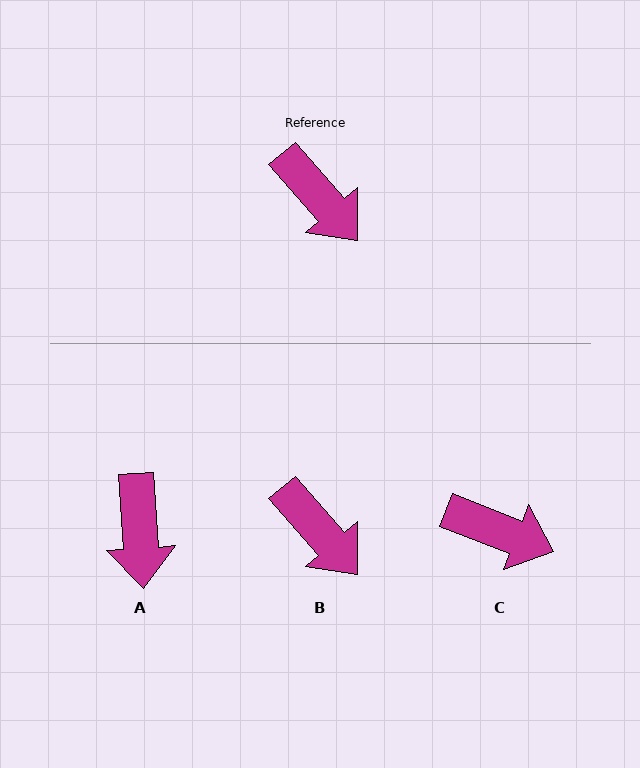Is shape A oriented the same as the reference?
No, it is off by about 37 degrees.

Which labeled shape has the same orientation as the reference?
B.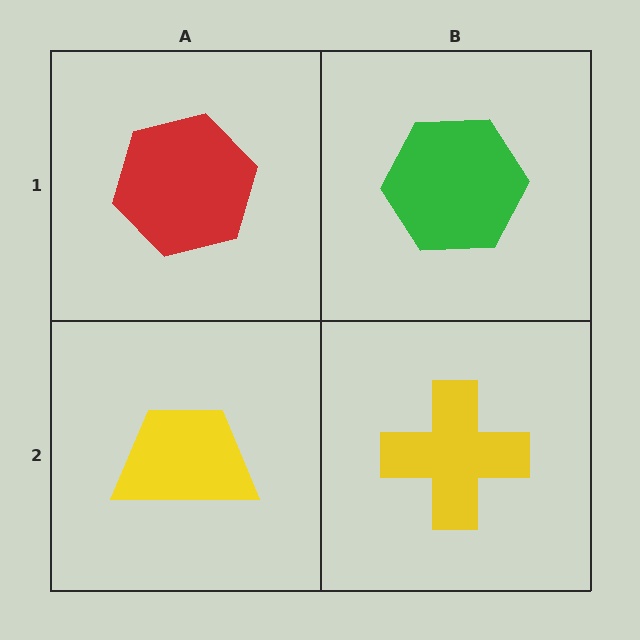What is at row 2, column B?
A yellow cross.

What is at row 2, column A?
A yellow trapezoid.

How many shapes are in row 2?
2 shapes.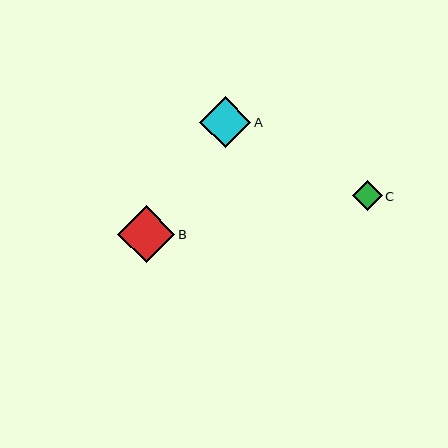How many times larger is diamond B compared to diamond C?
Diamond B is approximately 1.9 times the size of diamond C.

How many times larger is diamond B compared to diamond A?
Diamond B is approximately 1.1 times the size of diamond A.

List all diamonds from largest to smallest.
From largest to smallest: B, A, C.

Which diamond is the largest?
Diamond B is the largest with a size of approximately 58 pixels.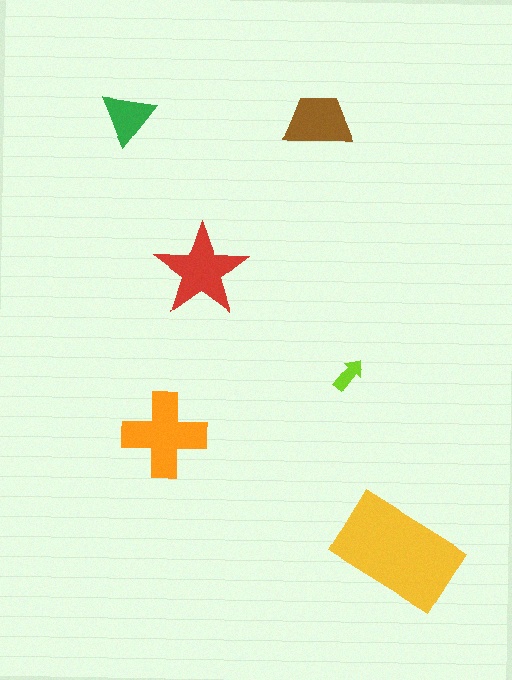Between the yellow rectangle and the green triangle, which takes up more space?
The yellow rectangle.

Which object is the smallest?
The lime arrow.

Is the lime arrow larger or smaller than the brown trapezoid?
Smaller.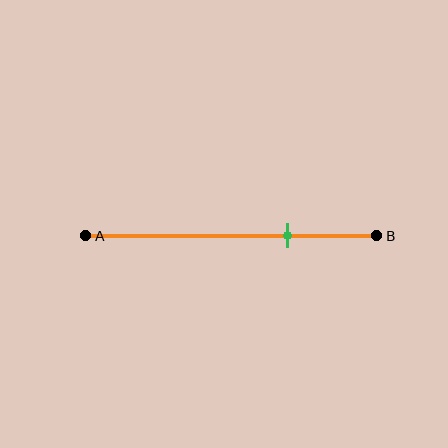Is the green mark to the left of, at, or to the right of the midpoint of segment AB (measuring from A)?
The green mark is to the right of the midpoint of segment AB.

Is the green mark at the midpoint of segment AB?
No, the mark is at about 70% from A, not at the 50% midpoint.